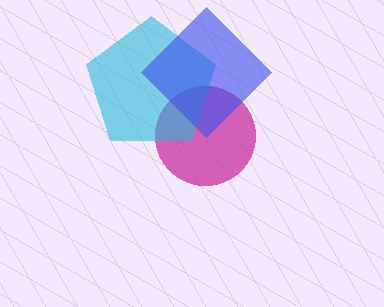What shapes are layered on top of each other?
The layered shapes are: a magenta circle, a cyan pentagon, a blue diamond.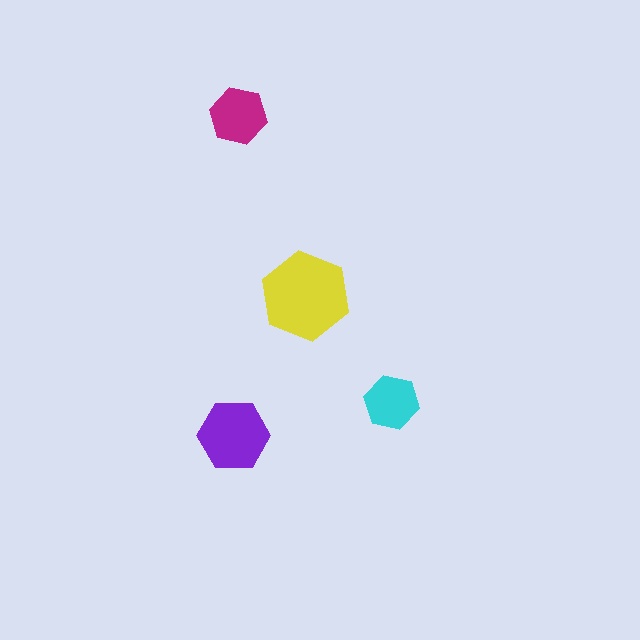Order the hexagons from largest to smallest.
the yellow one, the purple one, the magenta one, the cyan one.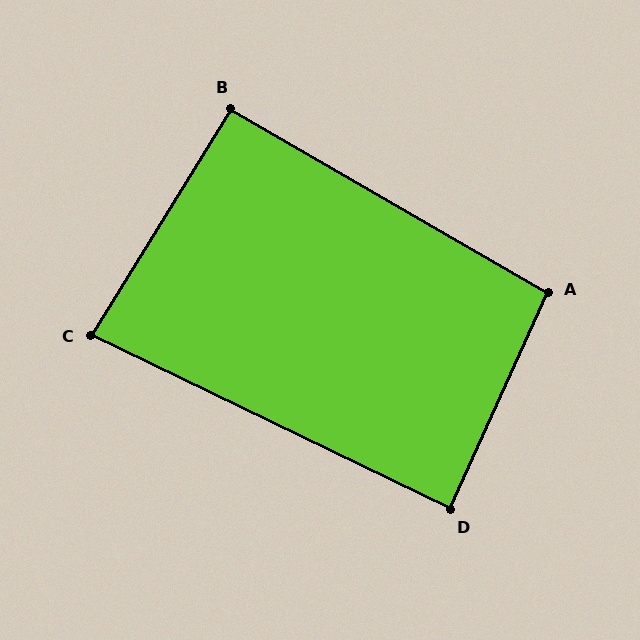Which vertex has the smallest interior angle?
C, at approximately 84 degrees.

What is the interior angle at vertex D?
Approximately 88 degrees (approximately right).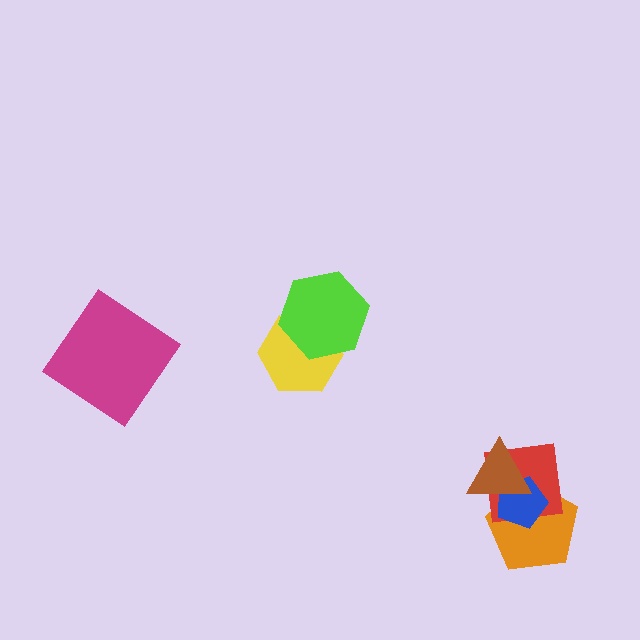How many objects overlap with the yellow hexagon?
1 object overlaps with the yellow hexagon.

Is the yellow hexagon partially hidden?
Yes, it is partially covered by another shape.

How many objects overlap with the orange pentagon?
3 objects overlap with the orange pentagon.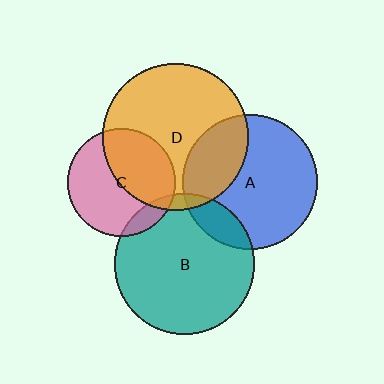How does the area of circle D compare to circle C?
Approximately 1.9 times.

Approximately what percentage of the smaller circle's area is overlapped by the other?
Approximately 15%.